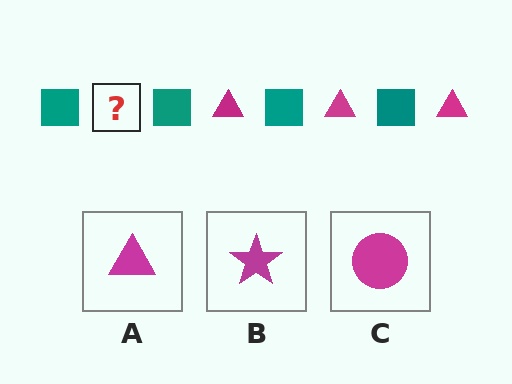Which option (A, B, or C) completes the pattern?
A.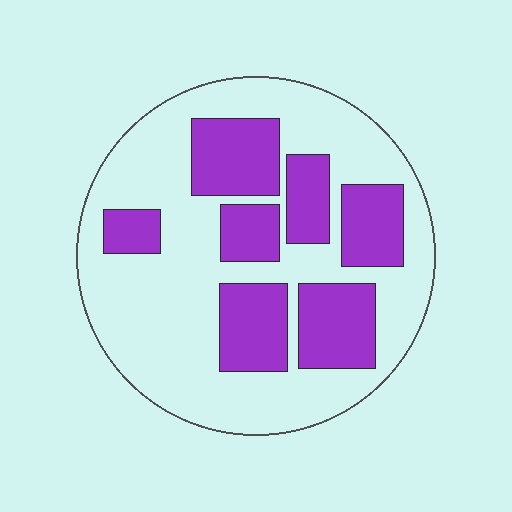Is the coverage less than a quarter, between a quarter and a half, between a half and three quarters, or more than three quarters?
Between a quarter and a half.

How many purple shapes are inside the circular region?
7.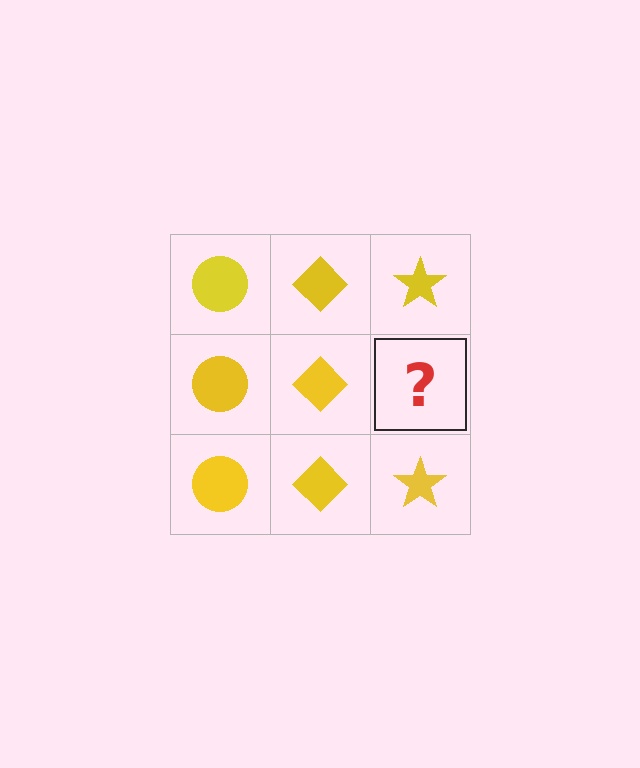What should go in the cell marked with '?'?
The missing cell should contain a yellow star.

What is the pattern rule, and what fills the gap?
The rule is that each column has a consistent shape. The gap should be filled with a yellow star.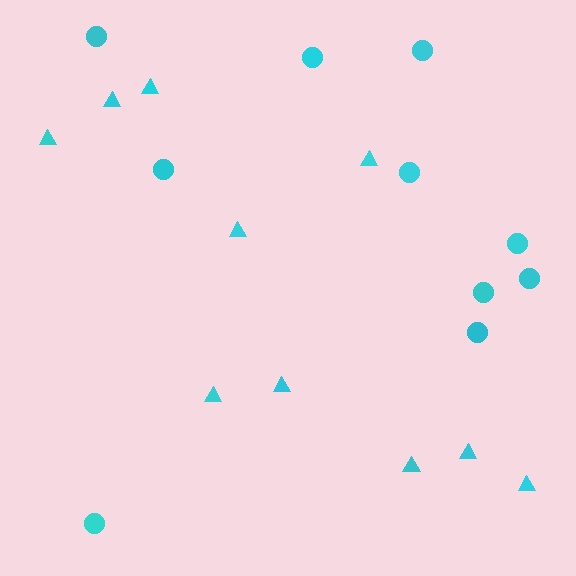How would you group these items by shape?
There are 2 groups: one group of circles (10) and one group of triangles (10).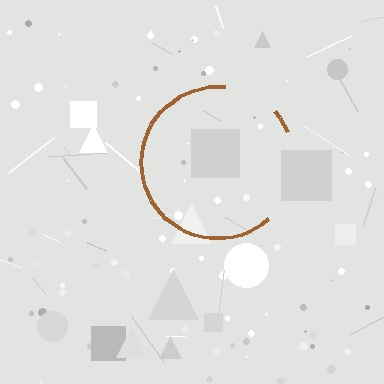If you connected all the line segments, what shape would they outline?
They would outline a circle.